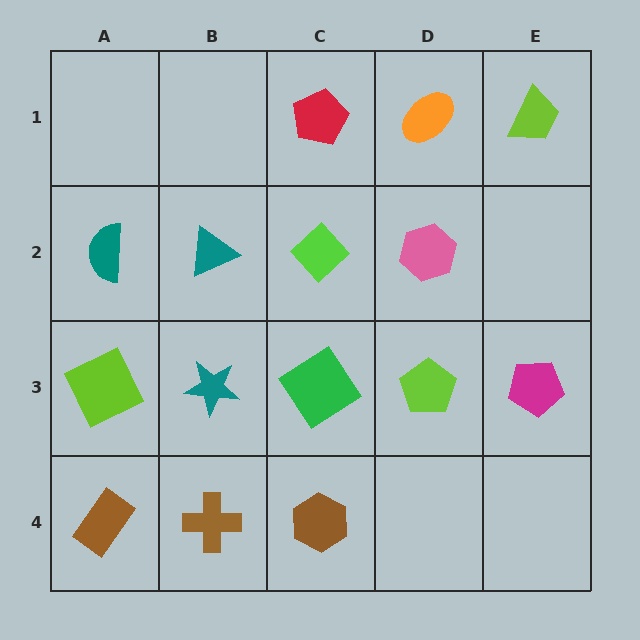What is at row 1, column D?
An orange ellipse.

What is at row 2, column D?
A pink hexagon.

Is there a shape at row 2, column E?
No, that cell is empty.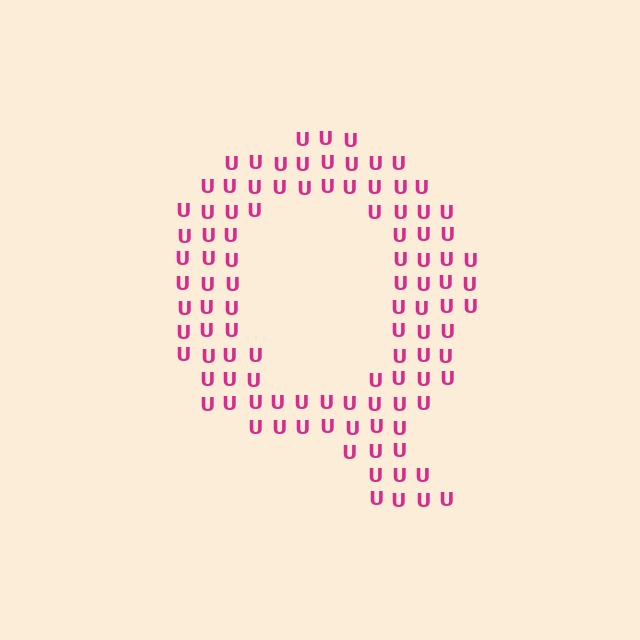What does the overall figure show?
The overall figure shows the letter Q.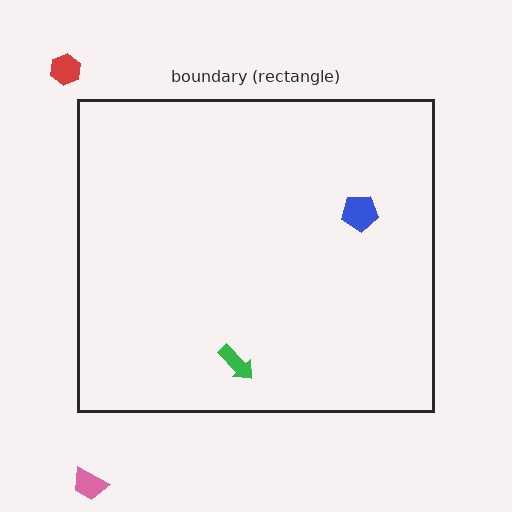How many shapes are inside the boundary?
2 inside, 2 outside.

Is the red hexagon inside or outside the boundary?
Outside.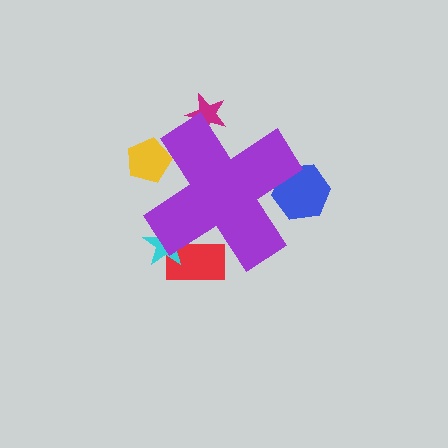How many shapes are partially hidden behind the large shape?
5 shapes are partially hidden.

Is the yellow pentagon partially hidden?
Yes, the yellow pentagon is partially hidden behind the purple cross.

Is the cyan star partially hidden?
Yes, the cyan star is partially hidden behind the purple cross.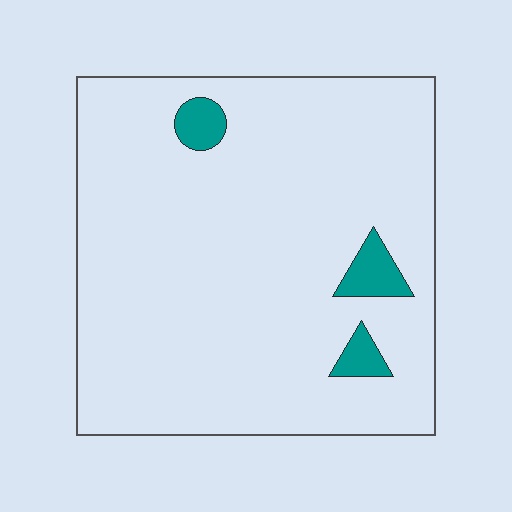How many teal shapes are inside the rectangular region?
3.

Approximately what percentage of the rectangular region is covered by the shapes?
Approximately 5%.